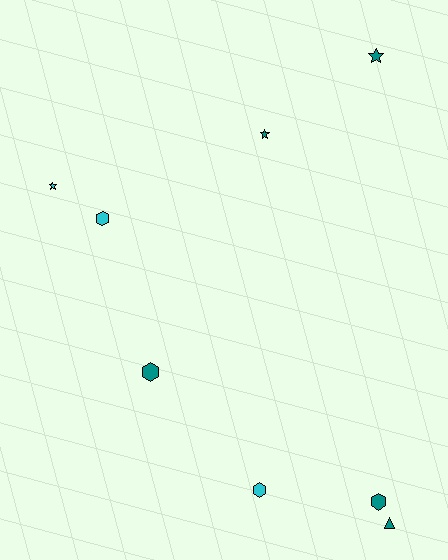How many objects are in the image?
There are 8 objects.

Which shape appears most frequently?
Hexagon, with 4 objects.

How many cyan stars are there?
There is 1 cyan star.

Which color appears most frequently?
Teal, with 5 objects.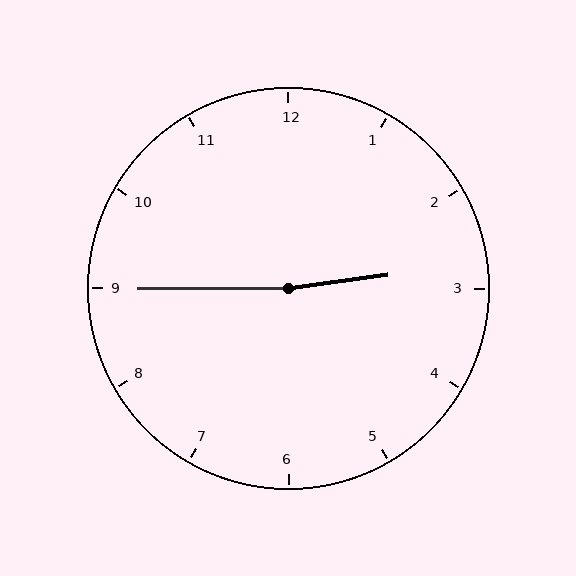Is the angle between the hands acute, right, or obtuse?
It is obtuse.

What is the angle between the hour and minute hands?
Approximately 172 degrees.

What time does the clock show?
2:45.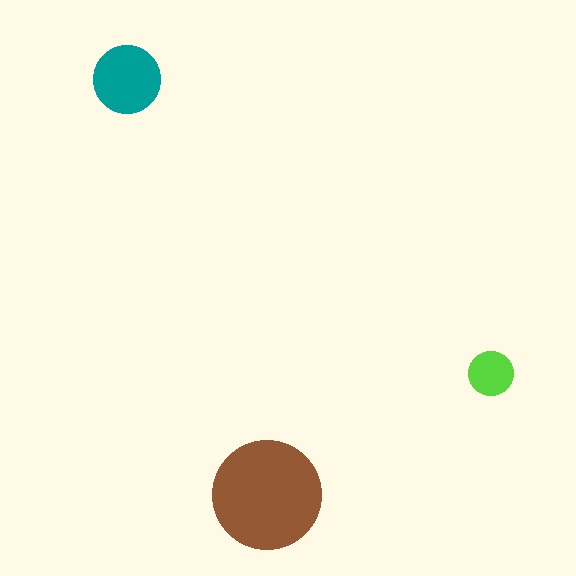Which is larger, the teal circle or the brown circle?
The brown one.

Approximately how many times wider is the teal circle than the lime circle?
About 1.5 times wider.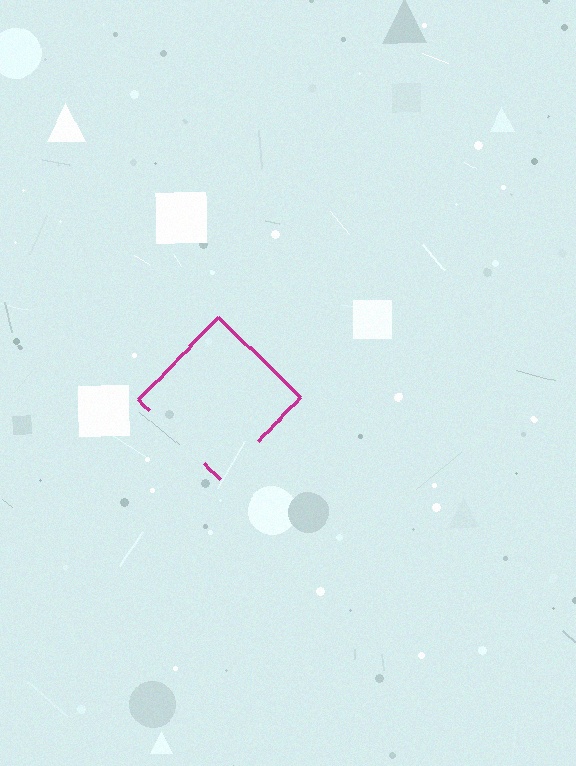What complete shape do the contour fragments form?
The contour fragments form a diamond.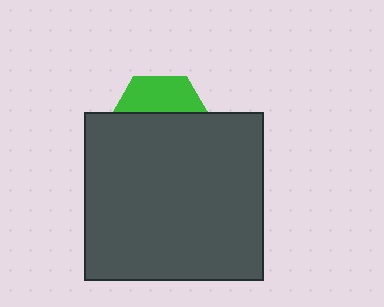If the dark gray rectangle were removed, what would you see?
You would see the complete green hexagon.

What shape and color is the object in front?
The object in front is a dark gray rectangle.